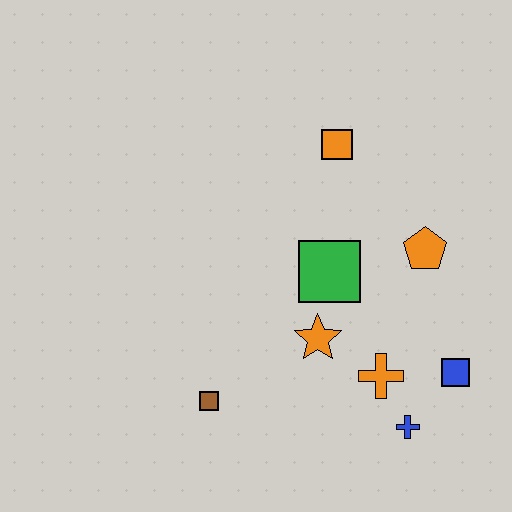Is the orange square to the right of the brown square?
Yes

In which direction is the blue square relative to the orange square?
The blue square is below the orange square.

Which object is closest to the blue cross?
The orange cross is closest to the blue cross.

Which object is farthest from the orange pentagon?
The brown square is farthest from the orange pentagon.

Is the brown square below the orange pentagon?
Yes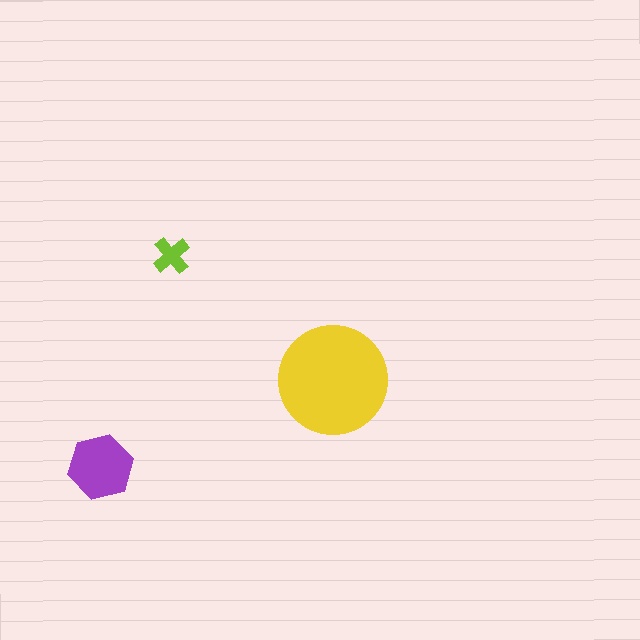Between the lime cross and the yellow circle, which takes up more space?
The yellow circle.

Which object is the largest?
The yellow circle.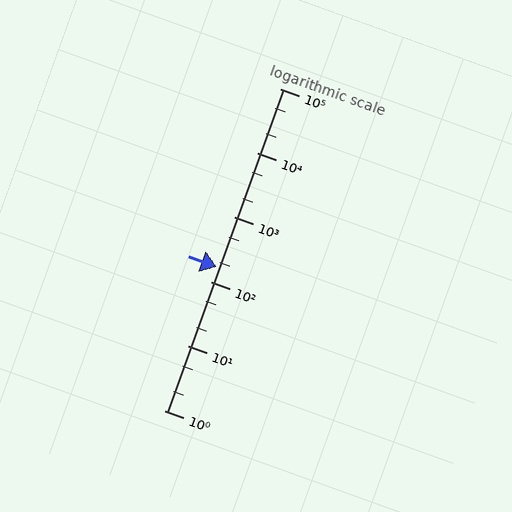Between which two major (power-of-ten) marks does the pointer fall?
The pointer is between 100 and 1000.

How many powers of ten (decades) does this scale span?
The scale spans 5 decades, from 1 to 100000.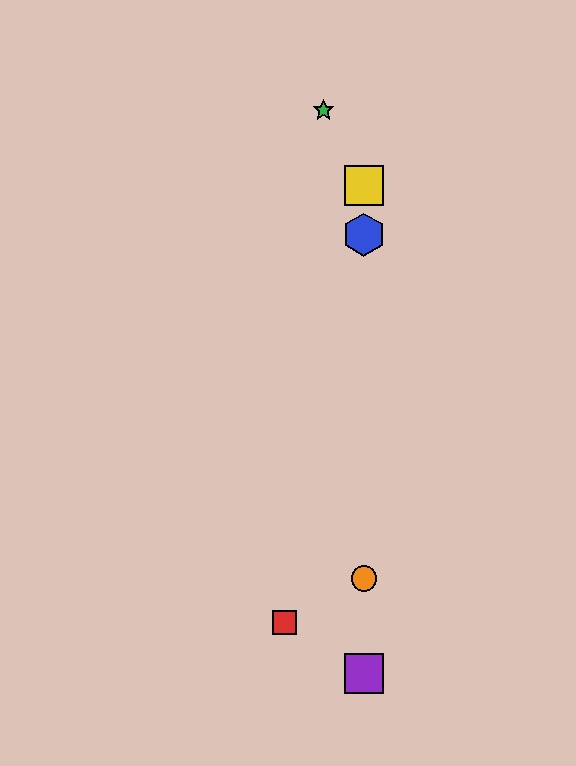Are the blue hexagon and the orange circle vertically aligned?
Yes, both are at x≈364.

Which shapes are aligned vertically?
The blue hexagon, the yellow square, the purple square, the orange circle are aligned vertically.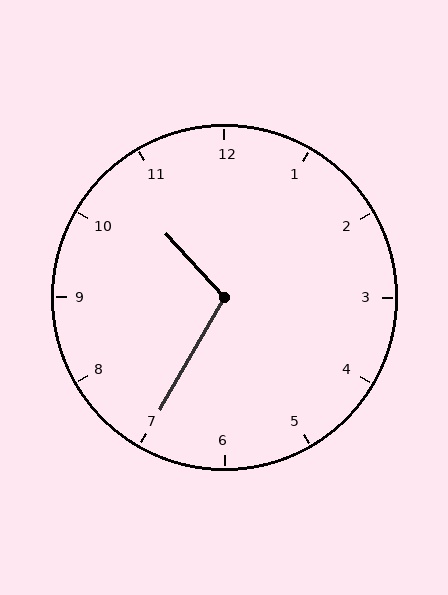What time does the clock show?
10:35.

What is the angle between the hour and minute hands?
Approximately 108 degrees.